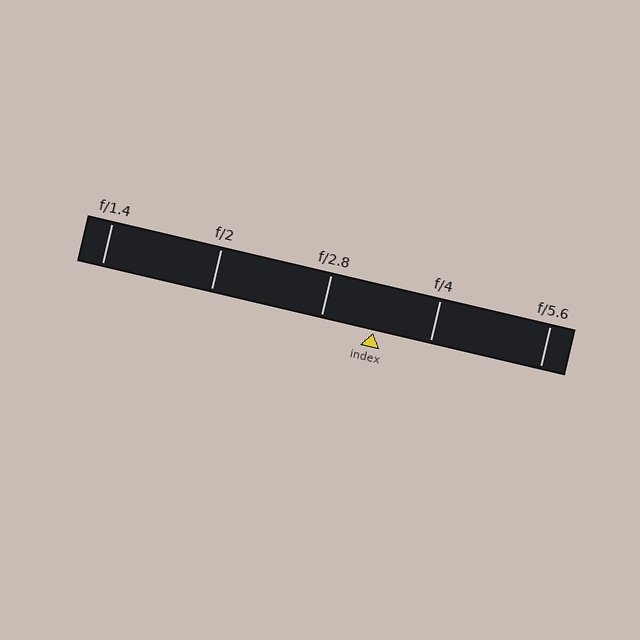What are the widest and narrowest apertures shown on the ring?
The widest aperture shown is f/1.4 and the narrowest is f/5.6.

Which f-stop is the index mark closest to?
The index mark is closest to f/2.8.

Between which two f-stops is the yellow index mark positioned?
The index mark is between f/2.8 and f/4.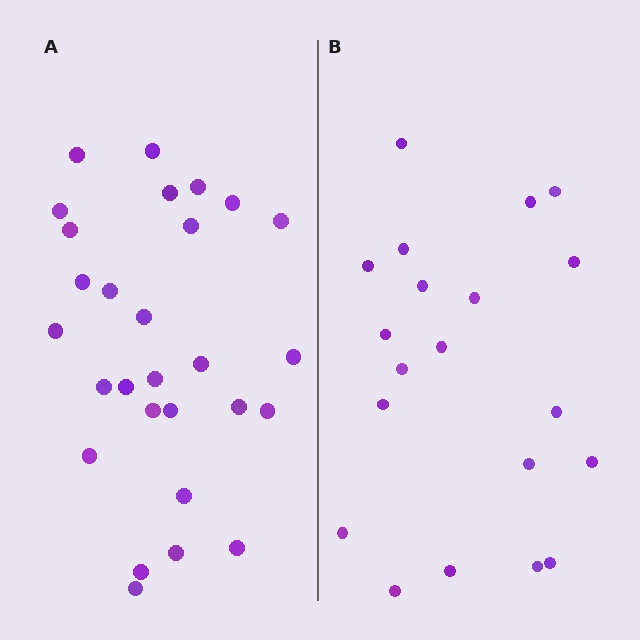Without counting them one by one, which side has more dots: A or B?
Region A (the left region) has more dots.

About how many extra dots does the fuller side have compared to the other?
Region A has roughly 8 or so more dots than region B.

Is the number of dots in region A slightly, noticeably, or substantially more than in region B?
Region A has noticeably more, but not dramatically so. The ratio is roughly 1.4 to 1.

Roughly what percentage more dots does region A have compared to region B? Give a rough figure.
About 40% more.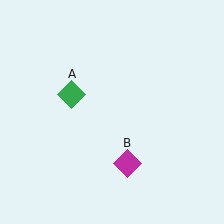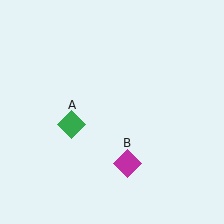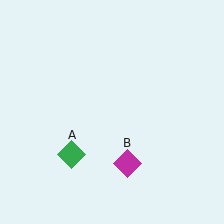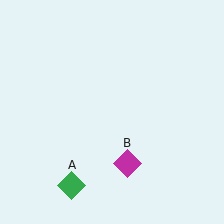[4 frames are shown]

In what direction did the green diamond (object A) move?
The green diamond (object A) moved down.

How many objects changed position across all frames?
1 object changed position: green diamond (object A).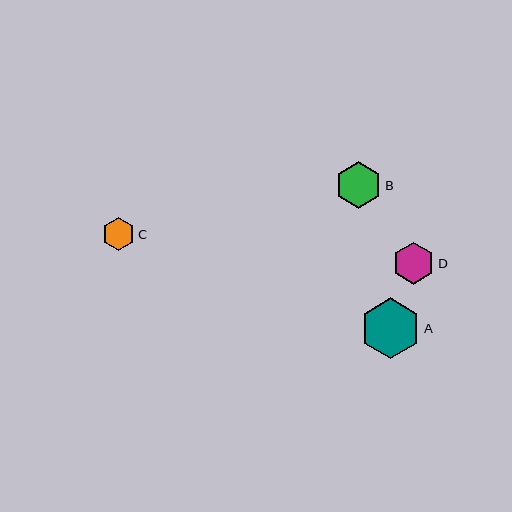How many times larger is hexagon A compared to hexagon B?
Hexagon A is approximately 1.3 times the size of hexagon B.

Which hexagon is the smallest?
Hexagon C is the smallest with a size of approximately 33 pixels.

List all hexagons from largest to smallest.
From largest to smallest: A, B, D, C.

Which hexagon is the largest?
Hexagon A is the largest with a size of approximately 61 pixels.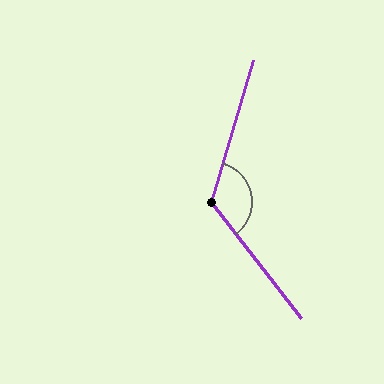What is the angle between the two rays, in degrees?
Approximately 126 degrees.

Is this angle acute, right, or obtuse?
It is obtuse.